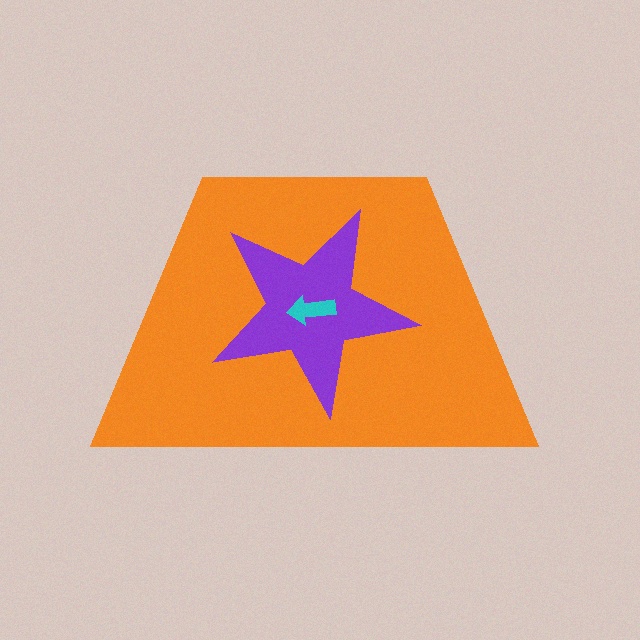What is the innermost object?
The cyan arrow.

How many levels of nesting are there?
3.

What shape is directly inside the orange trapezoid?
The purple star.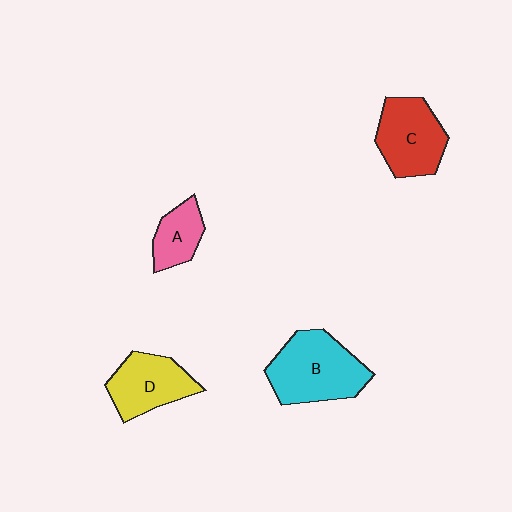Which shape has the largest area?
Shape B (cyan).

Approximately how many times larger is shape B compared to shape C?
Approximately 1.2 times.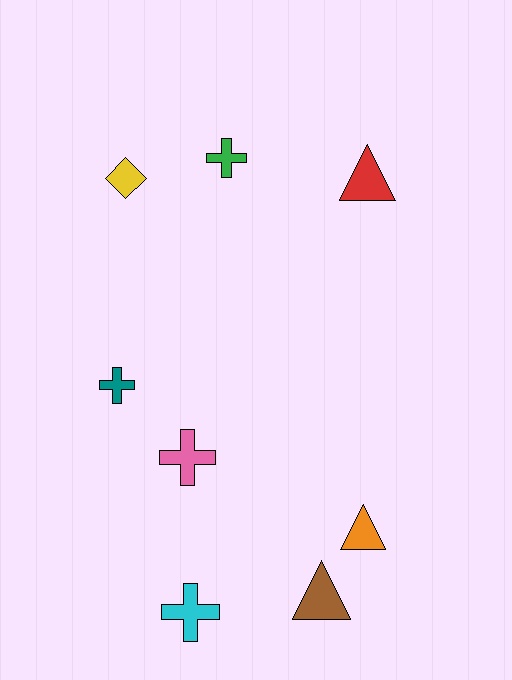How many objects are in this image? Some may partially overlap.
There are 8 objects.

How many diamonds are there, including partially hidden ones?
There is 1 diamond.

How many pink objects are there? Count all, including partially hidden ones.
There is 1 pink object.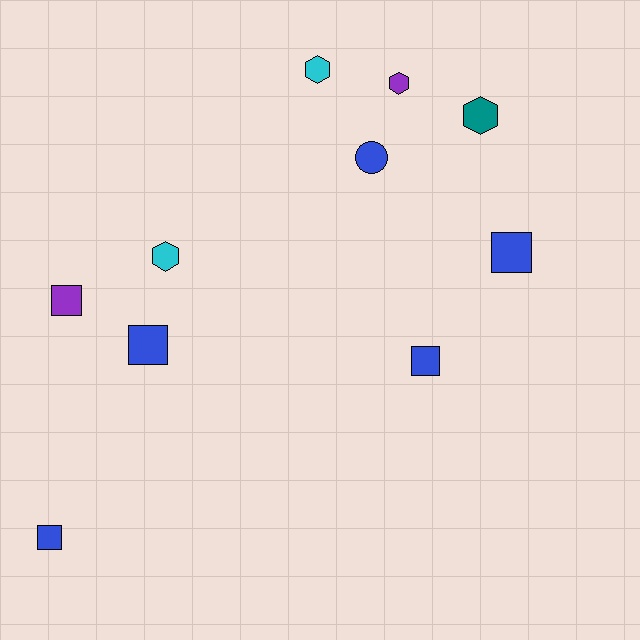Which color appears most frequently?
Blue, with 5 objects.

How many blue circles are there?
There is 1 blue circle.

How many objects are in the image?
There are 10 objects.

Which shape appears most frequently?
Square, with 5 objects.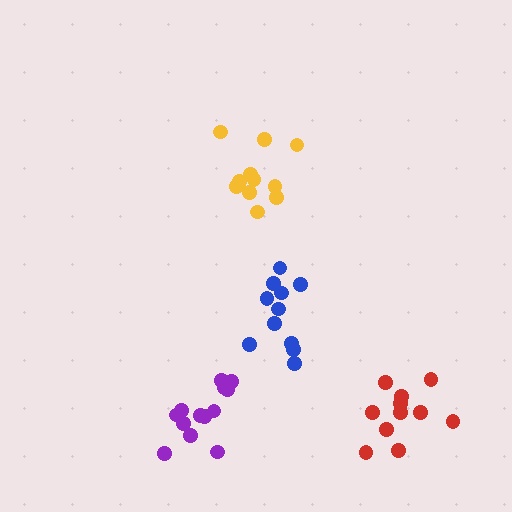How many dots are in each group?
Group 1: 11 dots, Group 2: 11 dots, Group 3: 11 dots, Group 4: 13 dots (46 total).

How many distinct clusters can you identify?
There are 4 distinct clusters.